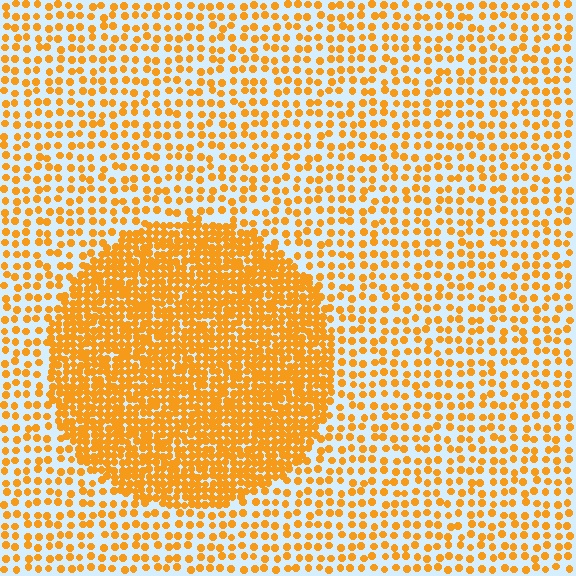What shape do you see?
I see a circle.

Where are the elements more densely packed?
The elements are more densely packed inside the circle boundary.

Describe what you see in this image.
The image contains small orange elements arranged at two different densities. A circle-shaped region is visible where the elements are more densely packed than the surrounding area.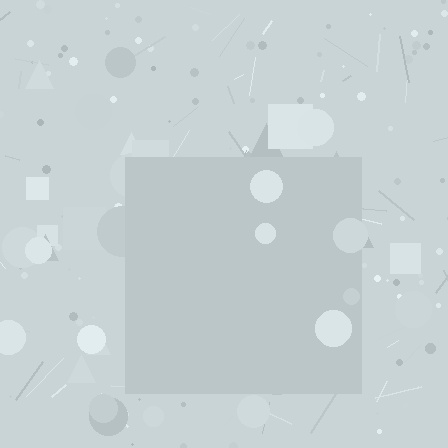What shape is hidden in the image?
A square is hidden in the image.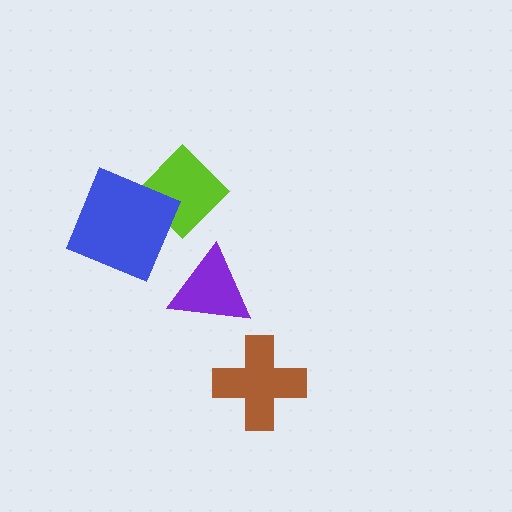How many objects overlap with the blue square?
1 object overlaps with the blue square.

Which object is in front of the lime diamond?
The blue square is in front of the lime diamond.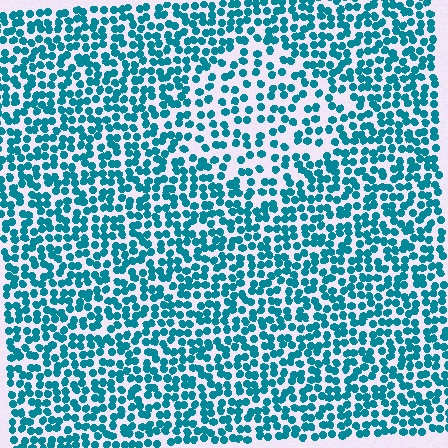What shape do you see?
I see a diamond.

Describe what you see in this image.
The image contains small teal elements arranged at two different densities. A diamond-shaped region is visible where the elements are less densely packed than the surrounding area.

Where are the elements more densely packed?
The elements are more densely packed outside the diamond boundary.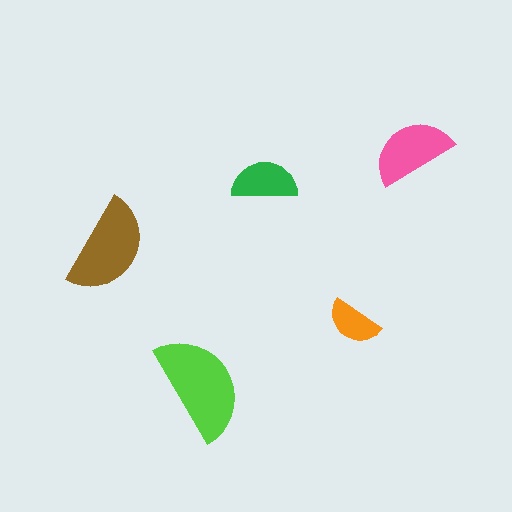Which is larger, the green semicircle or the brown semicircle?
The brown one.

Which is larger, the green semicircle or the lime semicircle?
The lime one.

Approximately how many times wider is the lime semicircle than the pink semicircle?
About 1.5 times wider.